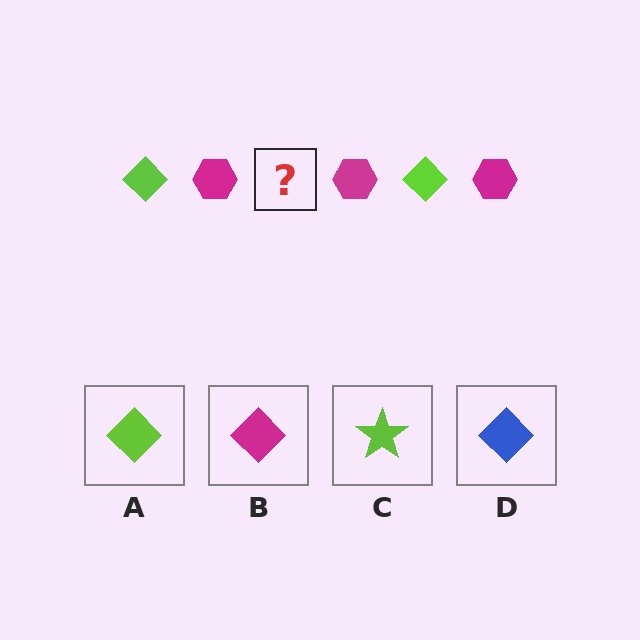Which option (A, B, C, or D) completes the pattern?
A.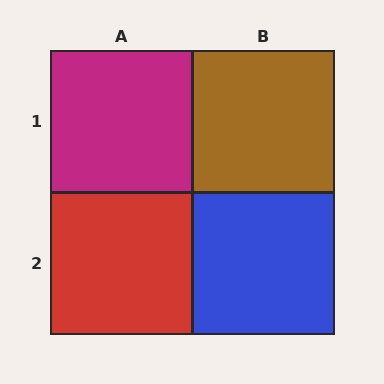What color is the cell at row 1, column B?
Brown.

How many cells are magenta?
1 cell is magenta.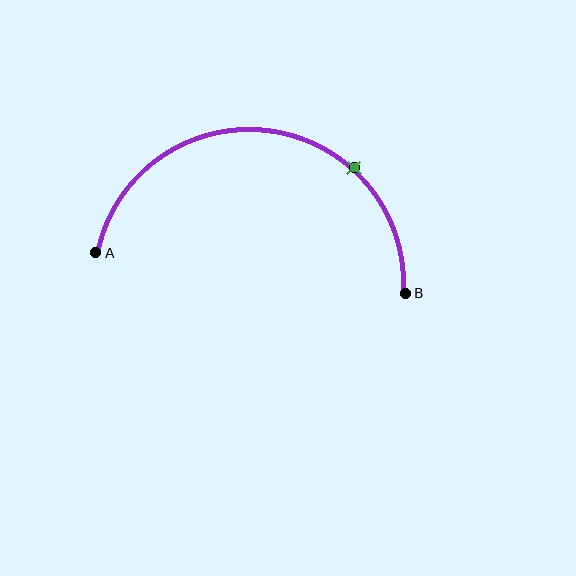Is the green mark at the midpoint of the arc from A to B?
No. The green mark lies on the arc but is closer to endpoint B. The arc midpoint would be at the point on the curve equidistant along the arc from both A and B.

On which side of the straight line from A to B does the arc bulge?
The arc bulges above the straight line connecting A and B.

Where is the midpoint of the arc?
The arc midpoint is the point on the curve farthest from the straight line joining A and B. It sits above that line.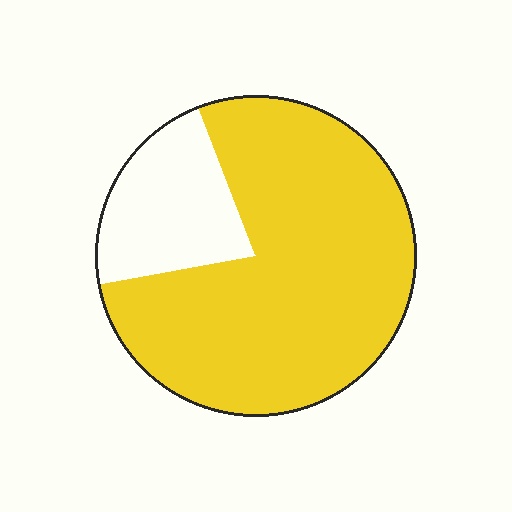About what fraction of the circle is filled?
About four fifths (4/5).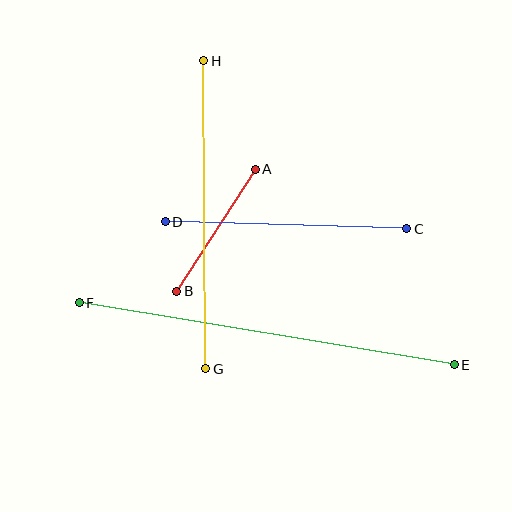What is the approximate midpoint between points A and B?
The midpoint is at approximately (216, 230) pixels.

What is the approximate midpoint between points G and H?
The midpoint is at approximately (205, 215) pixels.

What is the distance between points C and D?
The distance is approximately 242 pixels.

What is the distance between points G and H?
The distance is approximately 308 pixels.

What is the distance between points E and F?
The distance is approximately 380 pixels.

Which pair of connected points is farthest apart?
Points E and F are farthest apart.